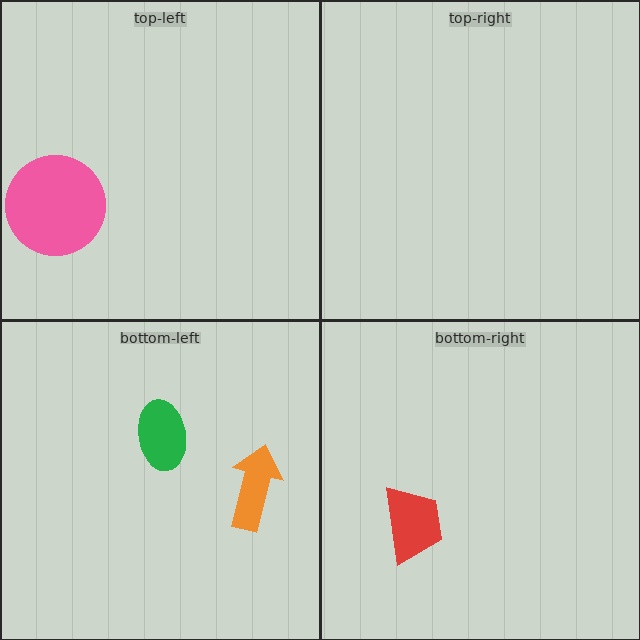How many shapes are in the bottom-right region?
1.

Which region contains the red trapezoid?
The bottom-right region.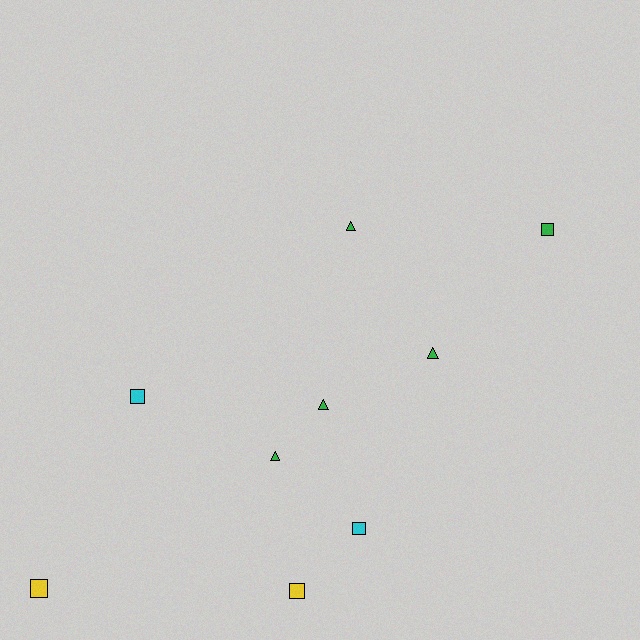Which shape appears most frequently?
Square, with 5 objects.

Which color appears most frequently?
Green, with 5 objects.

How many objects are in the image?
There are 9 objects.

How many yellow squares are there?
There are 2 yellow squares.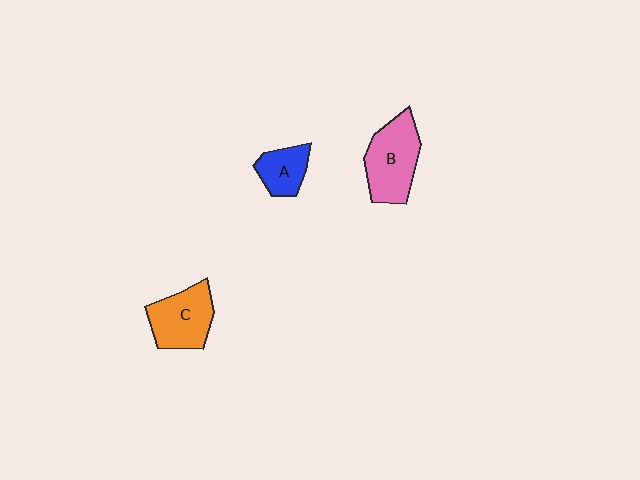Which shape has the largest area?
Shape B (pink).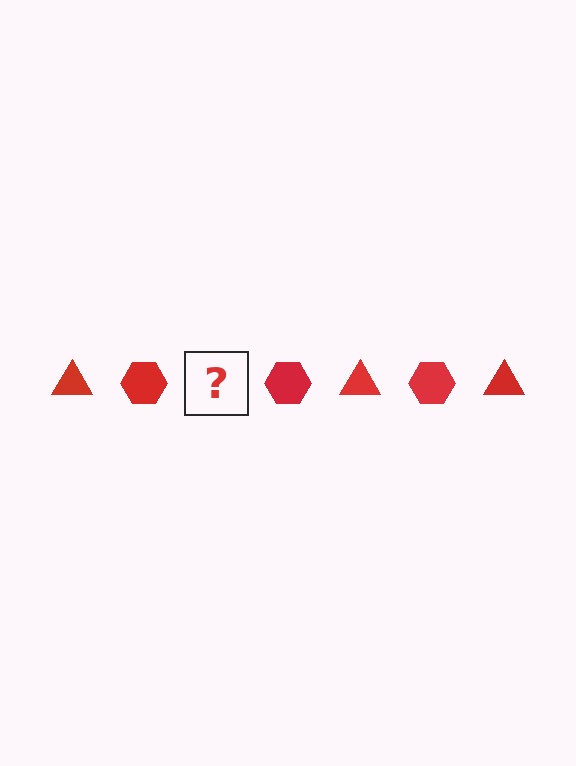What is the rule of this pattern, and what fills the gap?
The rule is that the pattern cycles through triangle, hexagon shapes in red. The gap should be filled with a red triangle.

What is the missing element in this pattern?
The missing element is a red triangle.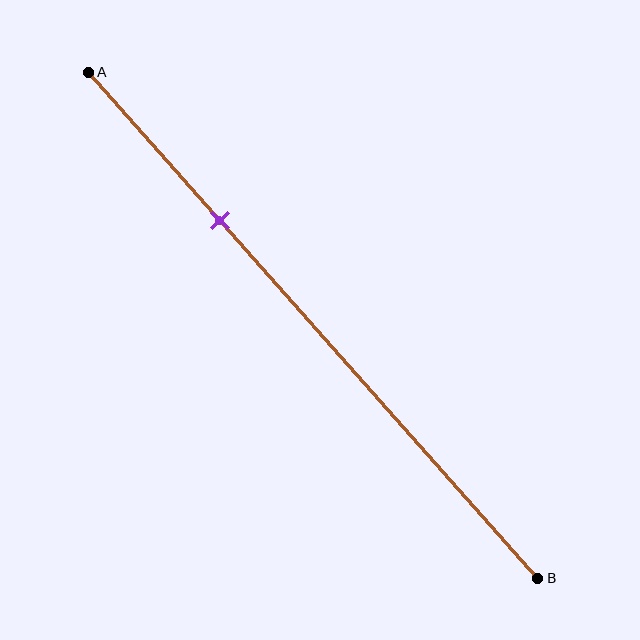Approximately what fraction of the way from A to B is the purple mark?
The purple mark is approximately 30% of the way from A to B.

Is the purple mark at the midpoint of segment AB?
No, the mark is at about 30% from A, not at the 50% midpoint.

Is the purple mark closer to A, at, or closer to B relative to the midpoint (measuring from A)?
The purple mark is closer to point A than the midpoint of segment AB.